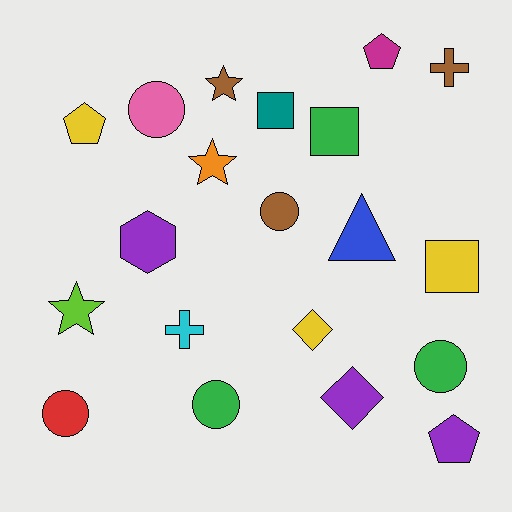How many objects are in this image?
There are 20 objects.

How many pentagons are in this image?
There are 3 pentagons.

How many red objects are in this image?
There is 1 red object.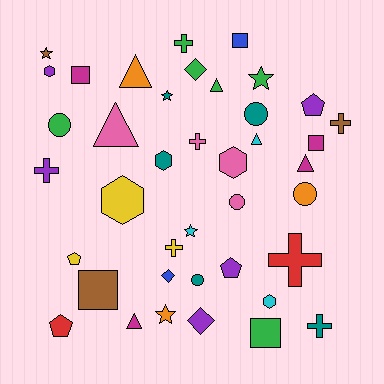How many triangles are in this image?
There are 6 triangles.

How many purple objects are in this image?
There are 5 purple objects.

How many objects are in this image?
There are 40 objects.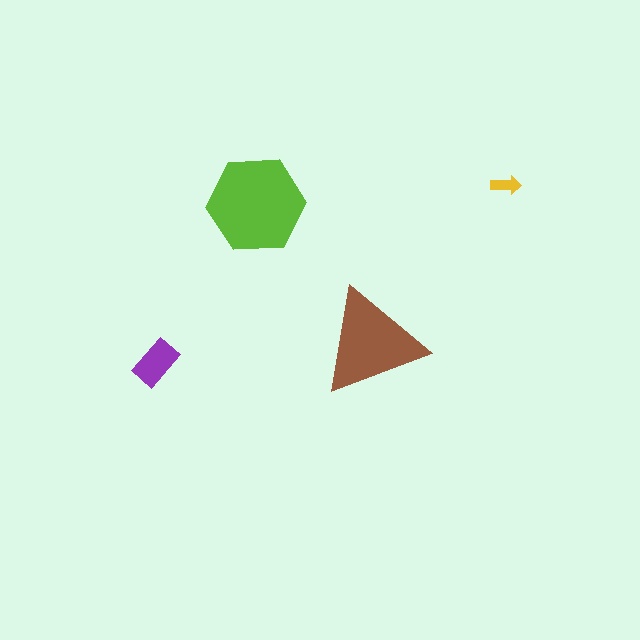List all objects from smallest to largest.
The yellow arrow, the purple rectangle, the brown triangle, the lime hexagon.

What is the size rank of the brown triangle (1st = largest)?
2nd.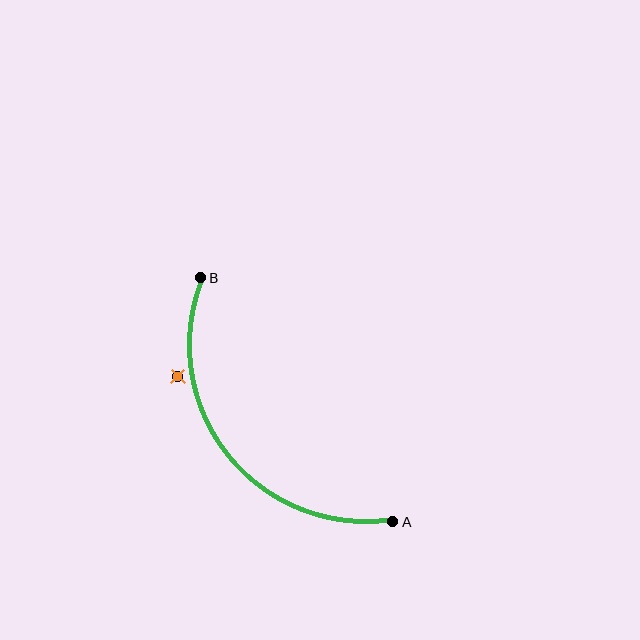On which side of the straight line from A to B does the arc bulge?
The arc bulges below and to the left of the straight line connecting A and B.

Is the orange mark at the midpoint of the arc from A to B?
No — the orange mark does not lie on the arc at all. It sits slightly outside the curve.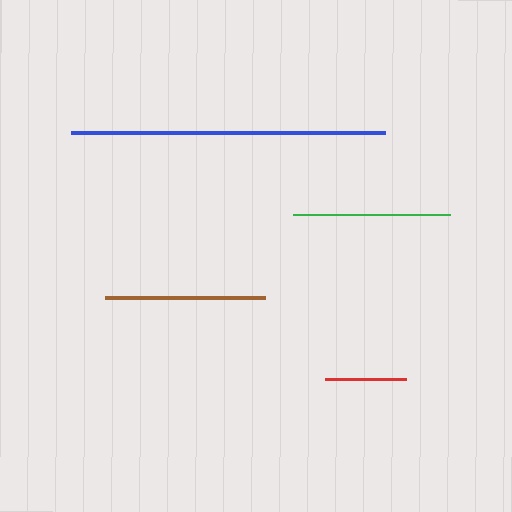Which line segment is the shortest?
The red line is the shortest at approximately 81 pixels.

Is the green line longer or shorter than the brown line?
The brown line is longer than the green line.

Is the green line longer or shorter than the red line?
The green line is longer than the red line.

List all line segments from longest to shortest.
From longest to shortest: blue, brown, green, red.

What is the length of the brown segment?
The brown segment is approximately 161 pixels long.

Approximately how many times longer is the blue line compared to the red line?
The blue line is approximately 3.9 times the length of the red line.